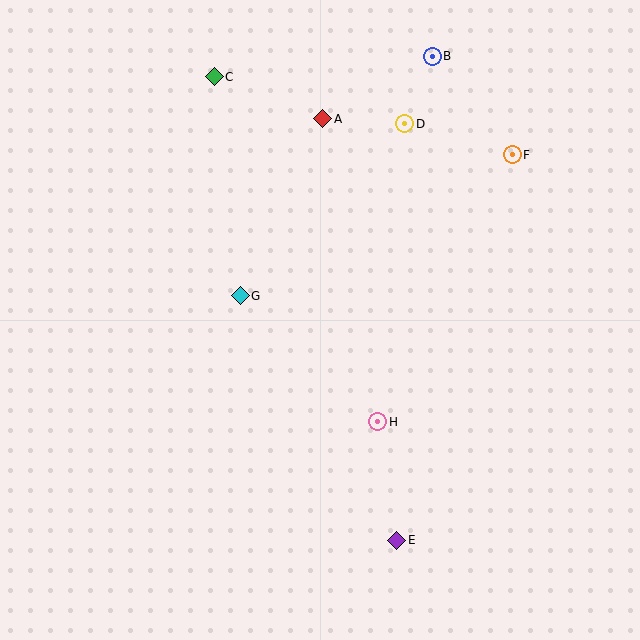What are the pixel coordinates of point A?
Point A is at (323, 119).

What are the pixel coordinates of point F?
Point F is at (512, 155).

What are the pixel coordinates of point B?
Point B is at (432, 56).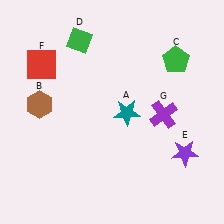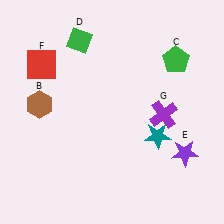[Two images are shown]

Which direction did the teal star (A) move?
The teal star (A) moved right.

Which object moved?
The teal star (A) moved right.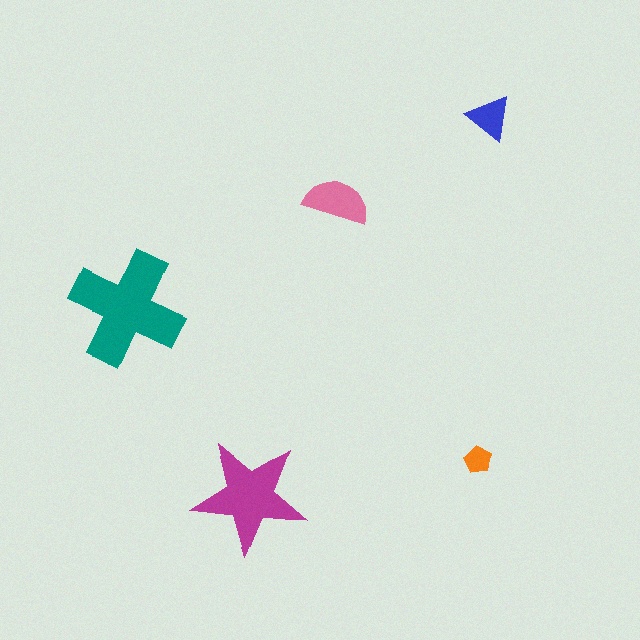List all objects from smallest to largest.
The orange pentagon, the blue triangle, the pink semicircle, the magenta star, the teal cross.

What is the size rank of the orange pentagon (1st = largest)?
5th.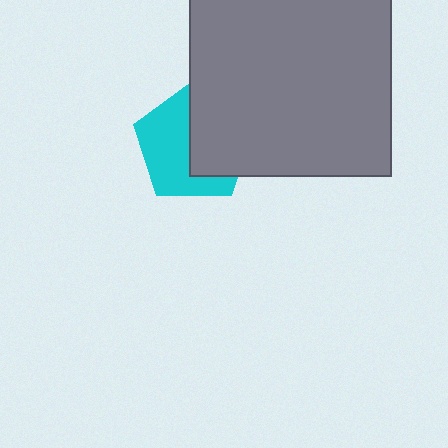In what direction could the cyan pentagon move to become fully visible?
The cyan pentagon could move left. That would shift it out from behind the gray rectangle entirely.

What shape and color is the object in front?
The object in front is a gray rectangle.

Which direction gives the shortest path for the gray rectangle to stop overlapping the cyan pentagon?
Moving right gives the shortest separation.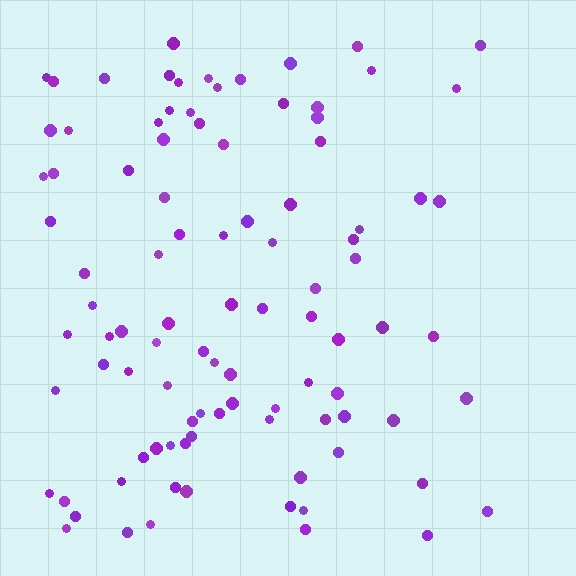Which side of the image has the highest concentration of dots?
The left.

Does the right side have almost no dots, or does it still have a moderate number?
Still a moderate number, just noticeably fewer than the left.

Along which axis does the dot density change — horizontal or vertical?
Horizontal.